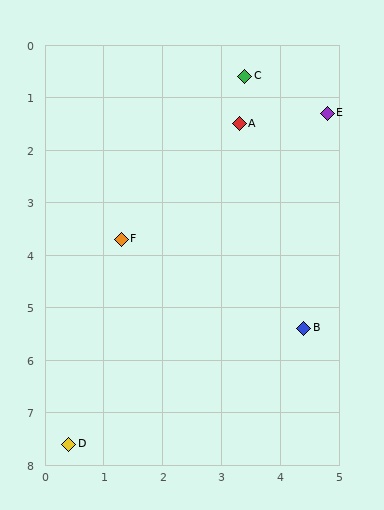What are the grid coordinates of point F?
Point F is at approximately (1.3, 3.7).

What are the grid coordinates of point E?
Point E is at approximately (4.8, 1.3).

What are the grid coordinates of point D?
Point D is at approximately (0.4, 7.6).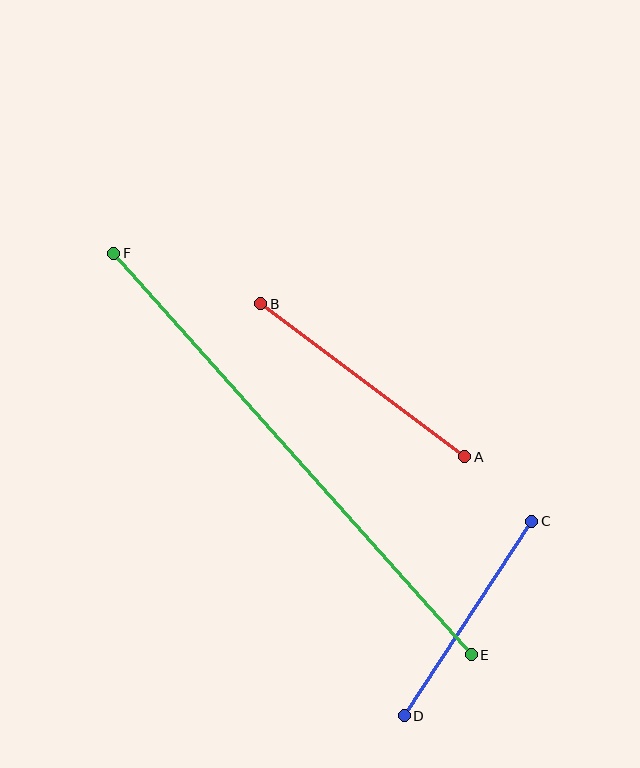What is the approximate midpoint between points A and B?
The midpoint is at approximately (363, 380) pixels.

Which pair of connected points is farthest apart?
Points E and F are farthest apart.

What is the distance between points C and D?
The distance is approximately 233 pixels.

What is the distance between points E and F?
The distance is approximately 538 pixels.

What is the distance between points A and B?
The distance is approximately 255 pixels.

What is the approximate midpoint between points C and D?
The midpoint is at approximately (468, 618) pixels.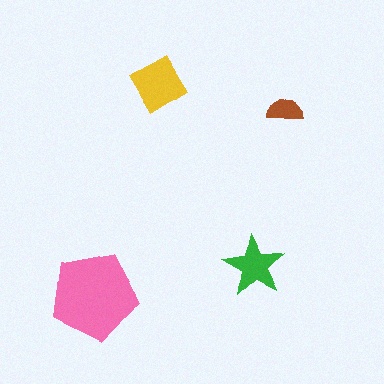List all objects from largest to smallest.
The pink pentagon, the yellow diamond, the green star, the brown semicircle.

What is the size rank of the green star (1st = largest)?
3rd.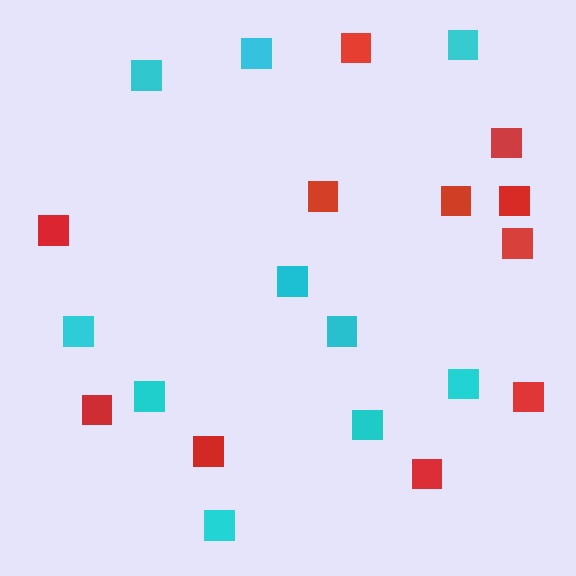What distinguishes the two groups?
There are 2 groups: one group of red squares (11) and one group of cyan squares (10).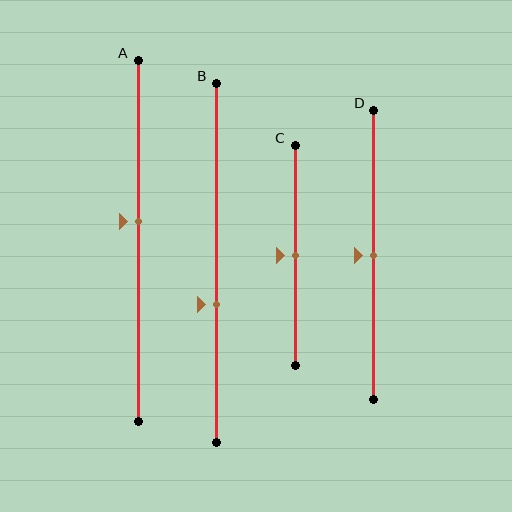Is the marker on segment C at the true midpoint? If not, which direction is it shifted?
Yes, the marker on segment C is at the true midpoint.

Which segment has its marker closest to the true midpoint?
Segment C has its marker closest to the true midpoint.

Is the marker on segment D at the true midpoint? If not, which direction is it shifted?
Yes, the marker on segment D is at the true midpoint.